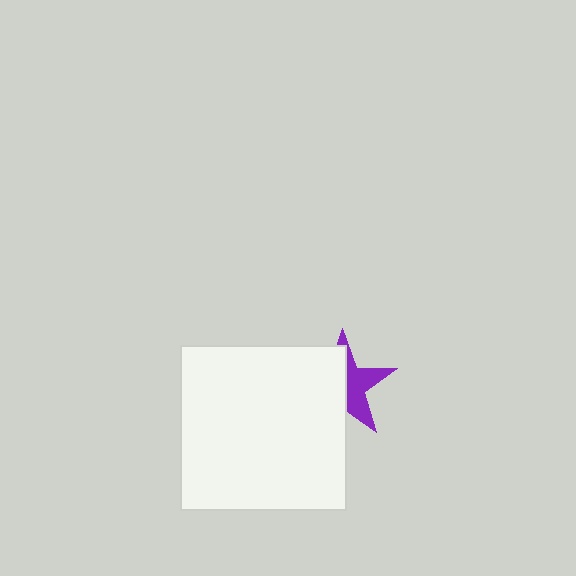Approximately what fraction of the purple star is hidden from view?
Roughly 56% of the purple star is hidden behind the white square.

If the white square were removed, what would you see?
You would see the complete purple star.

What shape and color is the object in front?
The object in front is a white square.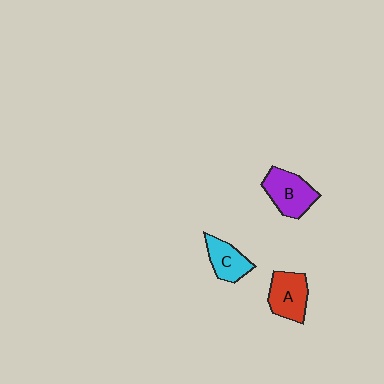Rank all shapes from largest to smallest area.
From largest to smallest: B (purple), A (red), C (cyan).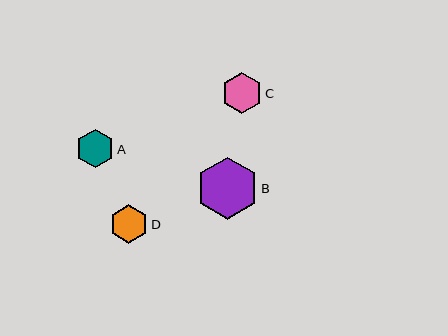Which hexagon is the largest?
Hexagon B is the largest with a size of approximately 62 pixels.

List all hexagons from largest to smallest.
From largest to smallest: B, C, A, D.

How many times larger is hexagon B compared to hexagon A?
Hexagon B is approximately 1.6 times the size of hexagon A.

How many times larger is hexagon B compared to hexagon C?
Hexagon B is approximately 1.5 times the size of hexagon C.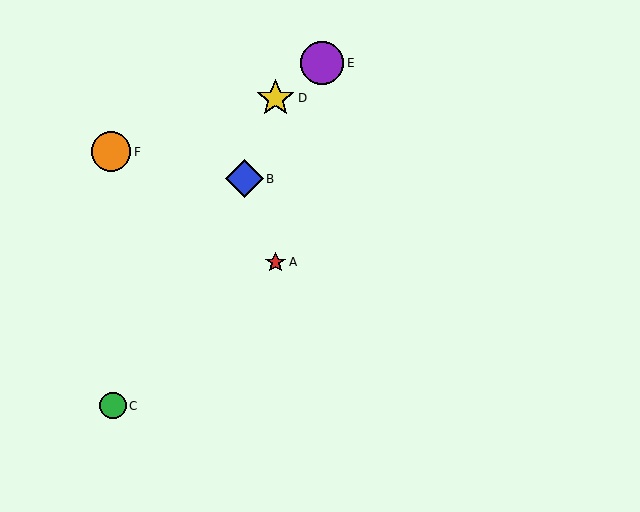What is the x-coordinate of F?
Object F is at x≈111.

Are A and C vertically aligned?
No, A is at x≈276 and C is at x≈113.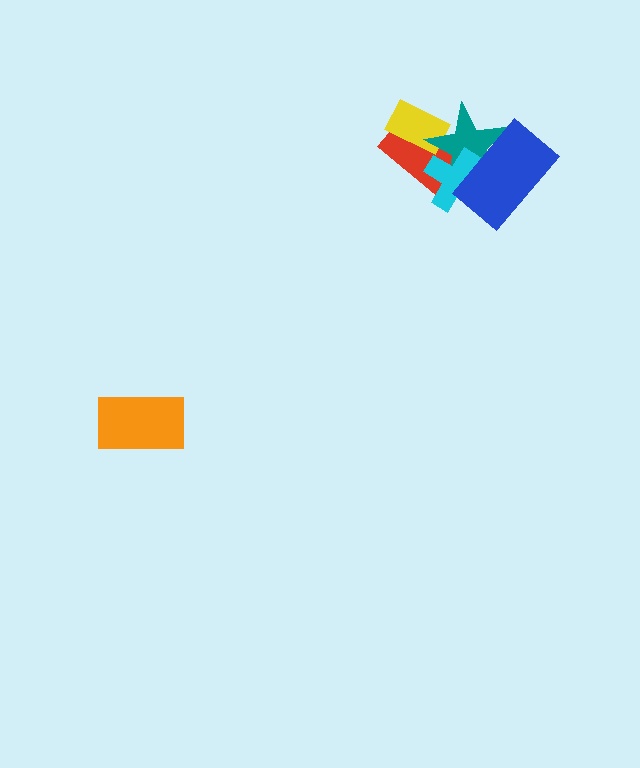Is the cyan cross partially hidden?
Yes, it is partially covered by another shape.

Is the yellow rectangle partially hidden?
Yes, it is partially covered by another shape.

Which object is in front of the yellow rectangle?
The teal star is in front of the yellow rectangle.